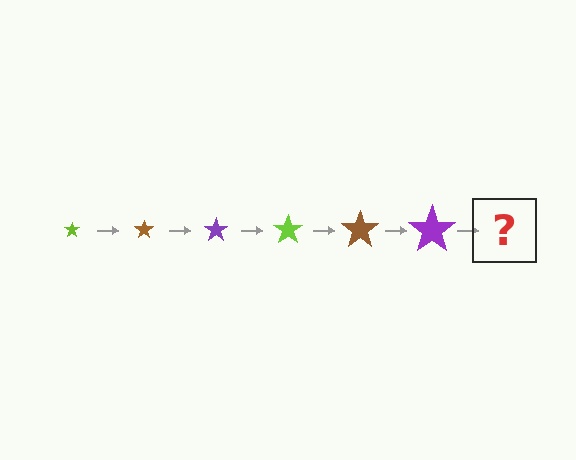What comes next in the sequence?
The next element should be a lime star, larger than the previous one.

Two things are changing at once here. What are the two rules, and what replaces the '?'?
The two rules are that the star grows larger each step and the color cycles through lime, brown, and purple. The '?' should be a lime star, larger than the previous one.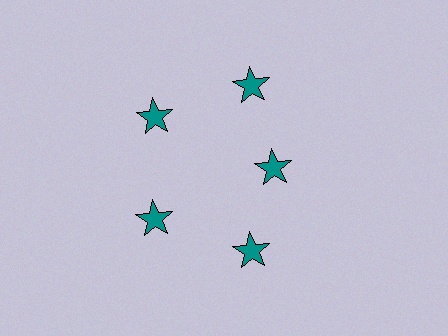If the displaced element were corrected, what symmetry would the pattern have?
It would have 5-fold rotational symmetry — the pattern would map onto itself every 72 degrees.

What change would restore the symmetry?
The symmetry would be restored by moving it outward, back onto the ring so that all 5 stars sit at equal angles and equal distance from the center.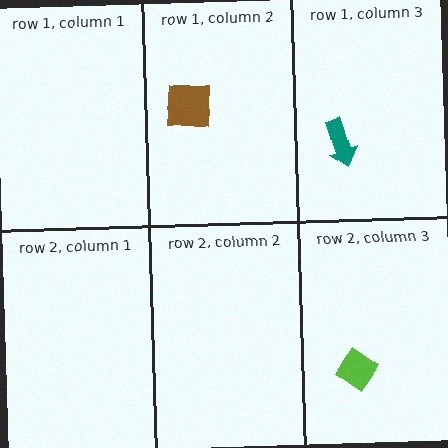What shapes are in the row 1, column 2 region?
The brown square.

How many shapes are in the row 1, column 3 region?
1.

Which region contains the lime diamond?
The row 2, column 3 region.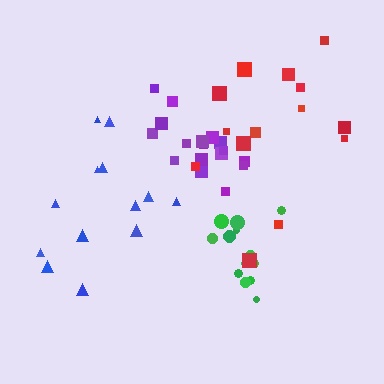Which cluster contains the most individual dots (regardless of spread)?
Purple (17).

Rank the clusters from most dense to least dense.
purple, green, blue, red.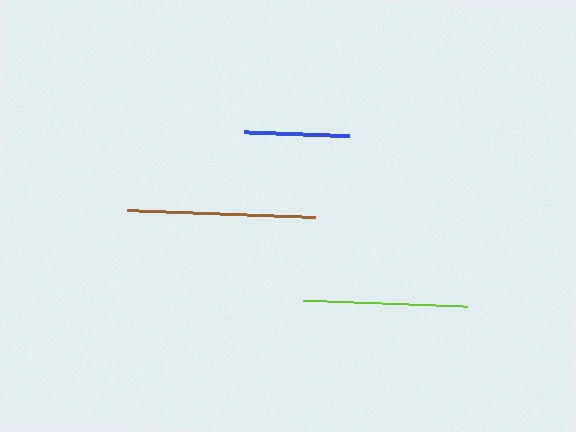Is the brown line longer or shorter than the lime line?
The brown line is longer than the lime line.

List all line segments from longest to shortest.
From longest to shortest: brown, lime, blue.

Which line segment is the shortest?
The blue line is the shortest at approximately 105 pixels.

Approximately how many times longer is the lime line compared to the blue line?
The lime line is approximately 1.6 times the length of the blue line.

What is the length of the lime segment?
The lime segment is approximately 164 pixels long.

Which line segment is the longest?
The brown line is the longest at approximately 188 pixels.